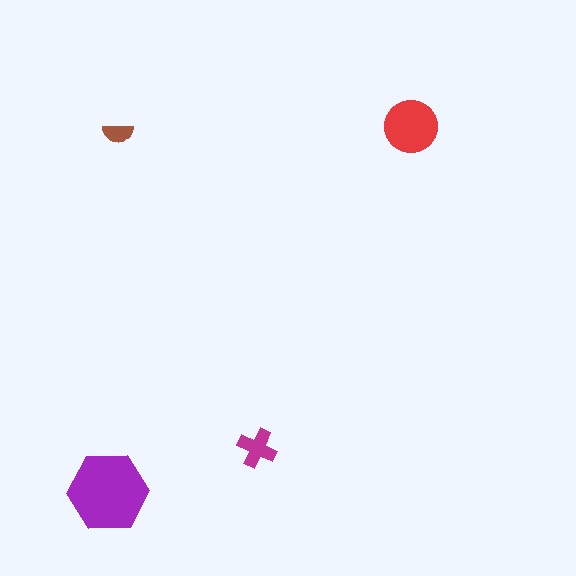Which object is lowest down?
The purple hexagon is bottommost.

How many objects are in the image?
There are 4 objects in the image.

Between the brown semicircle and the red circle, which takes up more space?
The red circle.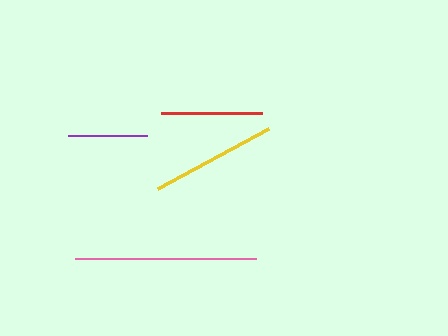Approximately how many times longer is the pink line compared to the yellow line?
The pink line is approximately 1.4 times the length of the yellow line.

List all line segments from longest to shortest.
From longest to shortest: pink, yellow, red, purple.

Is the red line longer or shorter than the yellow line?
The yellow line is longer than the red line.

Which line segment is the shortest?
The purple line is the shortest at approximately 78 pixels.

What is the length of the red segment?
The red segment is approximately 100 pixels long.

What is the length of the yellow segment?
The yellow segment is approximately 126 pixels long.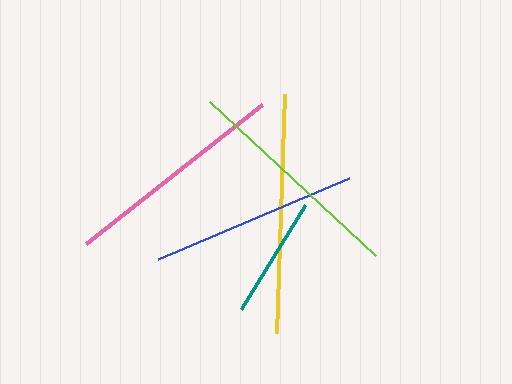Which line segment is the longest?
The yellow line is the longest at approximately 239 pixels.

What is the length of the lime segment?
The lime segment is approximately 227 pixels long.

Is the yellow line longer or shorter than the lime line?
The yellow line is longer than the lime line.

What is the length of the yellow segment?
The yellow segment is approximately 239 pixels long.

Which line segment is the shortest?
The teal line is the shortest at approximately 121 pixels.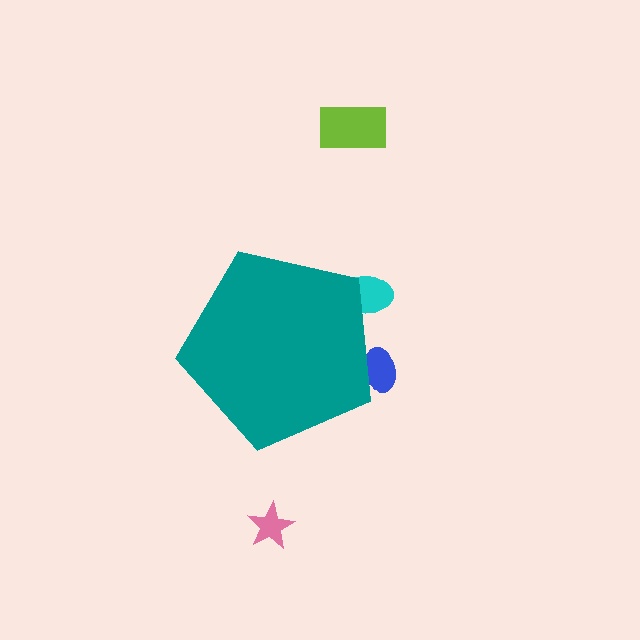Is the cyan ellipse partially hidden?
Yes, the cyan ellipse is partially hidden behind the teal pentagon.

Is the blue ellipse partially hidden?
Yes, the blue ellipse is partially hidden behind the teal pentagon.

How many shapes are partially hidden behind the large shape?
2 shapes are partially hidden.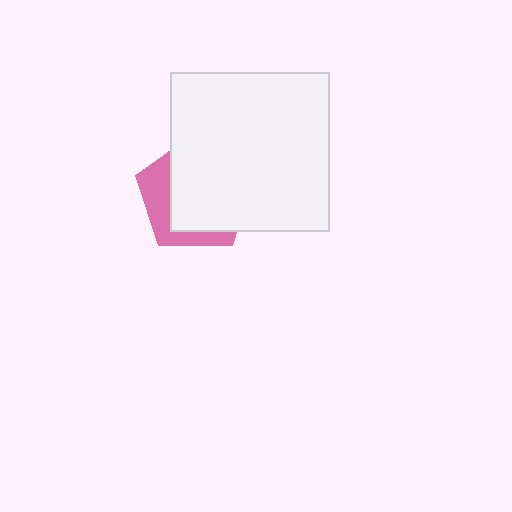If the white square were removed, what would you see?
You would see the complete pink pentagon.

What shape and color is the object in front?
The object in front is a white square.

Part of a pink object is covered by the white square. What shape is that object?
It is a pentagon.